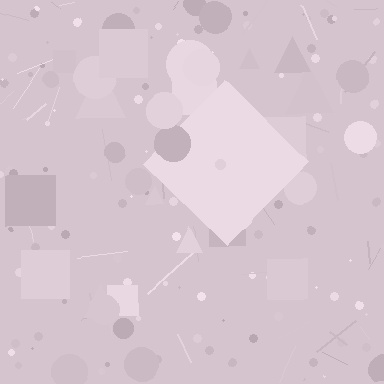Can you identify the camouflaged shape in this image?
The camouflaged shape is a diamond.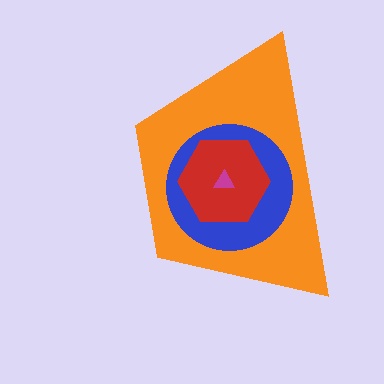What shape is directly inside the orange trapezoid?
The blue circle.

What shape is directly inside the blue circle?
The red hexagon.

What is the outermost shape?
The orange trapezoid.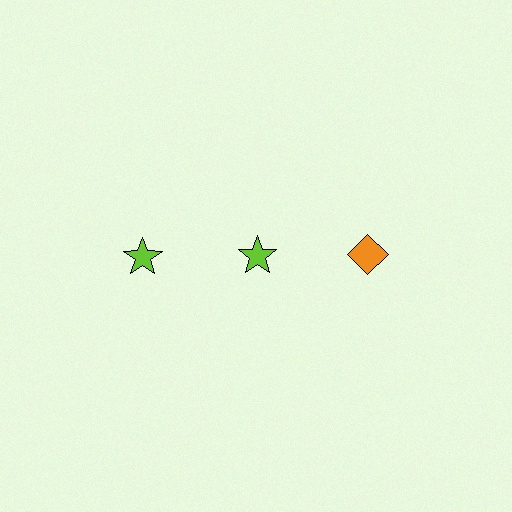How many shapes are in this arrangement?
There are 3 shapes arranged in a grid pattern.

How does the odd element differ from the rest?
It differs in both color (orange instead of lime) and shape (diamond instead of star).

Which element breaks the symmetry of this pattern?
The orange diamond in the top row, center column breaks the symmetry. All other shapes are lime stars.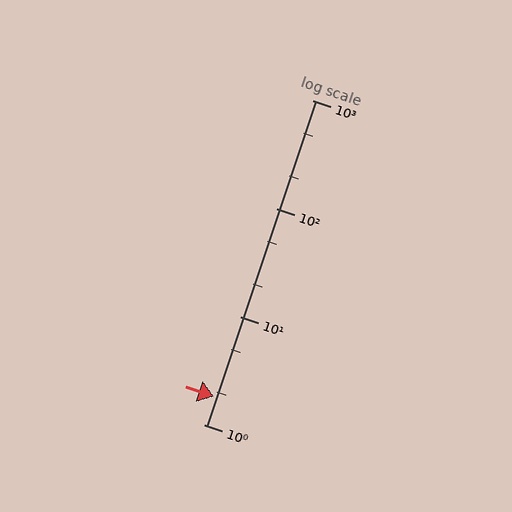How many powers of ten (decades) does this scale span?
The scale spans 3 decades, from 1 to 1000.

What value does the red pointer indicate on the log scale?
The pointer indicates approximately 1.8.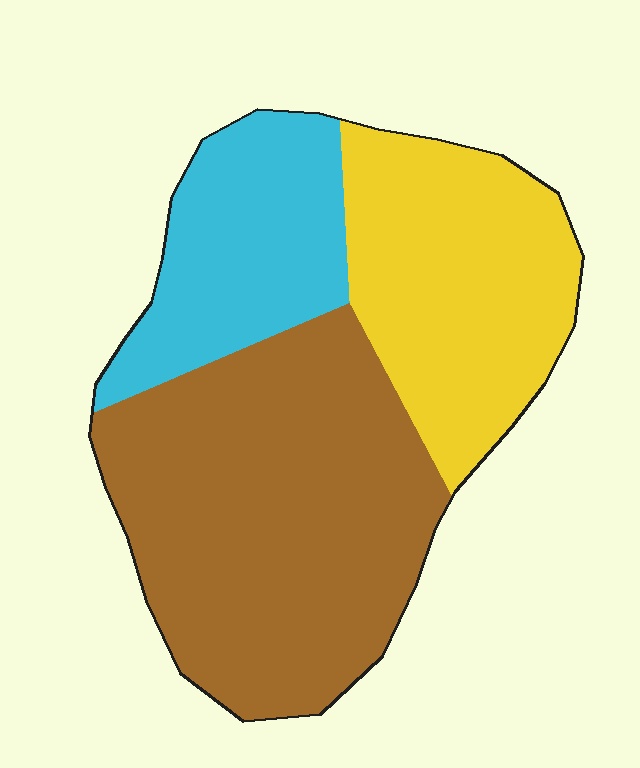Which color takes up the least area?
Cyan, at roughly 20%.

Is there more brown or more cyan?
Brown.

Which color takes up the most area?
Brown, at roughly 50%.